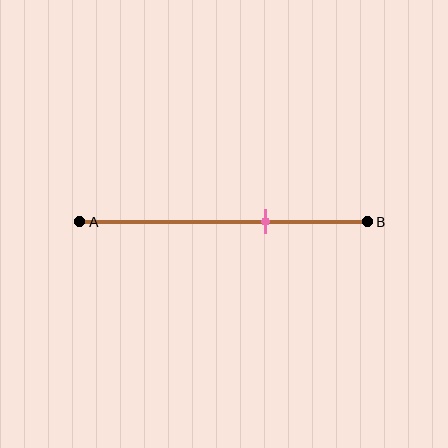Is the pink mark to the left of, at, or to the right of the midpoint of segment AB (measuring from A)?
The pink mark is to the right of the midpoint of segment AB.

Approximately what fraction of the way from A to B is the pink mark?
The pink mark is approximately 65% of the way from A to B.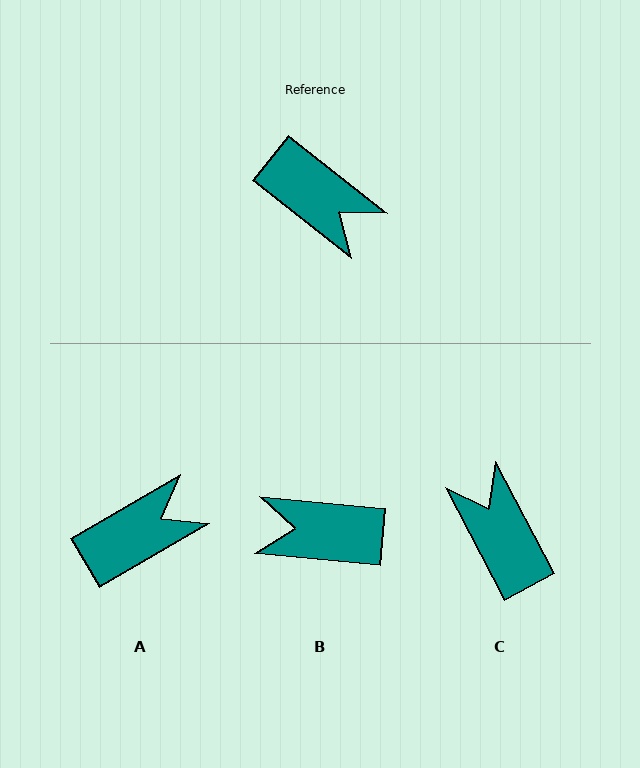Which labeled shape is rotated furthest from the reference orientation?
C, about 156 degrees away.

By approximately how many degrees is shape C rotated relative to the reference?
Approximately 156 degrees counter-clockwise.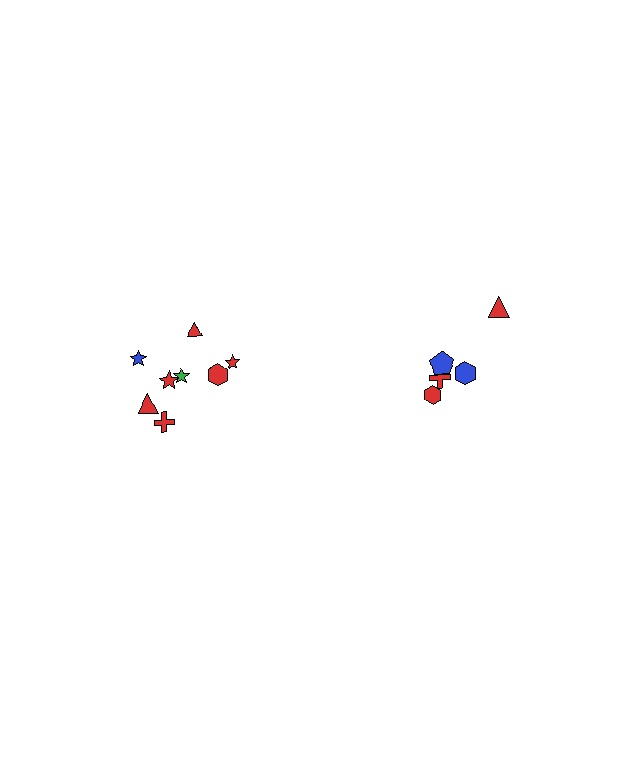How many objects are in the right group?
There are 5 objects.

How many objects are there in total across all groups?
There are 13 objects.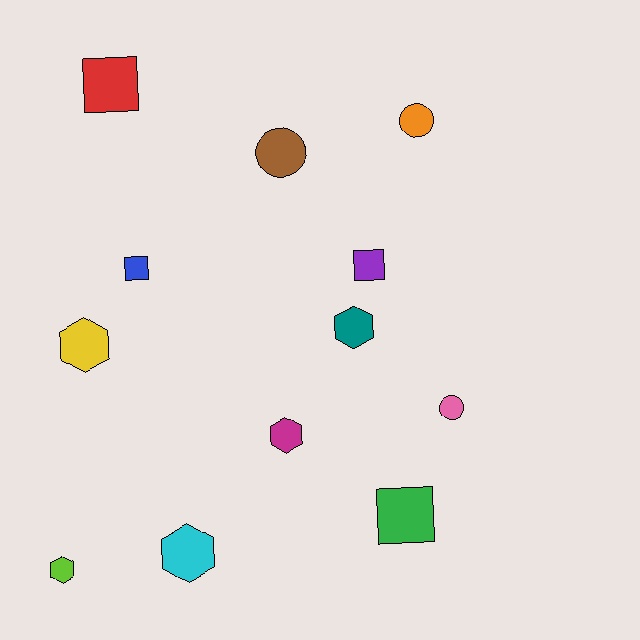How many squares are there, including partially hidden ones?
There are 4 squares.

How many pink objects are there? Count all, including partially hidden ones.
There is 1 pink object.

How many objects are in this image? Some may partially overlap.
There are 12 objects.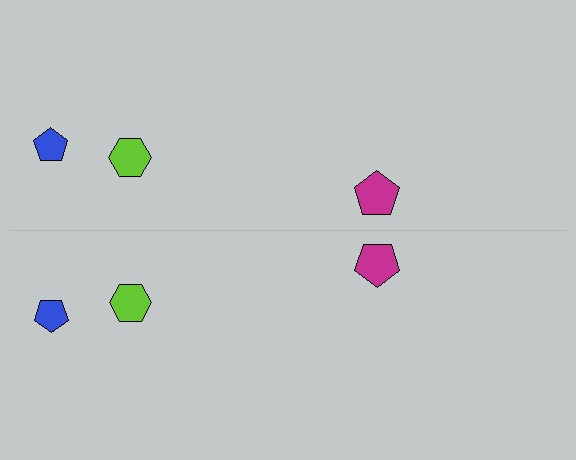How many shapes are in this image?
There are 6 shapes in this image.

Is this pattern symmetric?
Yes, this pattern has bilateral (reflection) symmetry.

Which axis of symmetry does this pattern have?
The pattern has a horizontal axis of symmetry running through the center of the image.